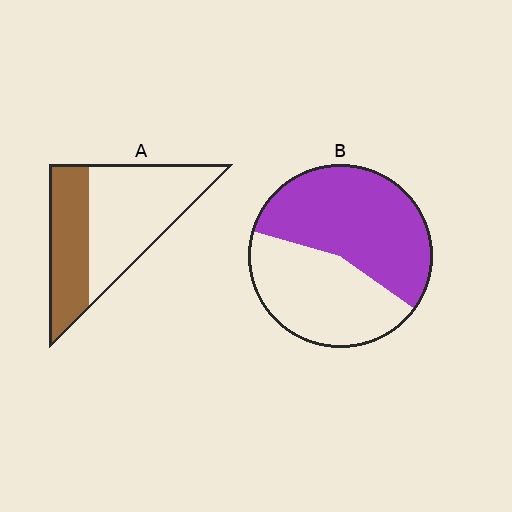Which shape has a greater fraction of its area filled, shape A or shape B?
Shape B.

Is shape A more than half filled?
No.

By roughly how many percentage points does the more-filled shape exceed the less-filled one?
By roughly 15 percentage points (B over A).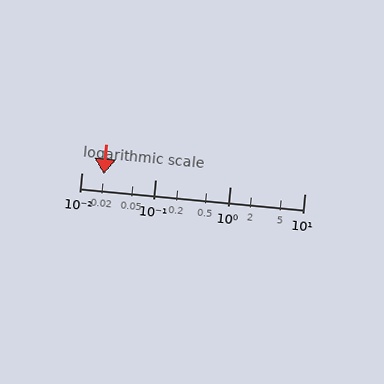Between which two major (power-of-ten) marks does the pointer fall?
The pointer is between 0.01 and 0.1.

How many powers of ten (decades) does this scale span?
The scale spans 3 decades, from 0.01 to 10.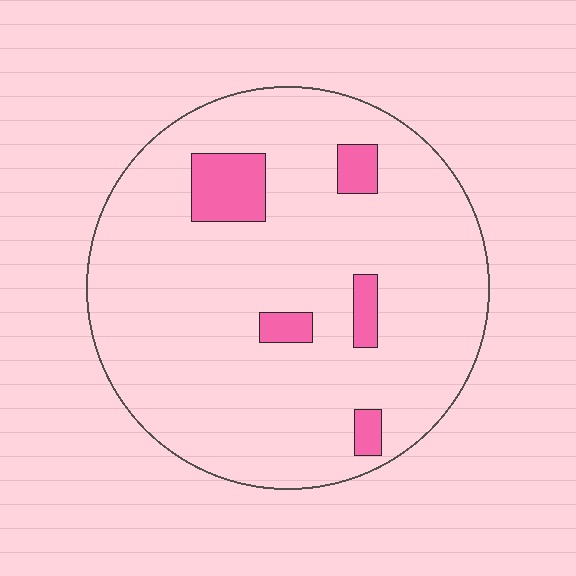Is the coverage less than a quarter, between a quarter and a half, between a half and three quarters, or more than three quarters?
Less than a quarter.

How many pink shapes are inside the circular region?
5.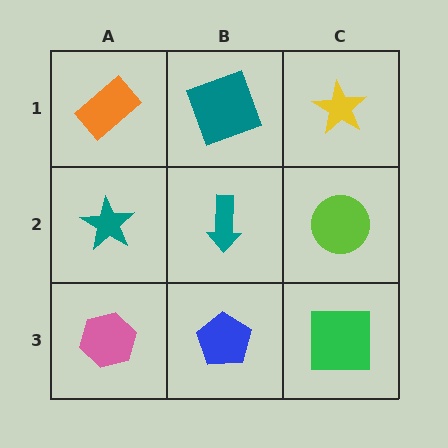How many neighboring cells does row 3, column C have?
2.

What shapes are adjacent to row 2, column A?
An orange rectangle (row 1, column A), a pink hexagon (row 3, column A), a teal arrow (row 2, column B).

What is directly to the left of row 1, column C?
A teal square.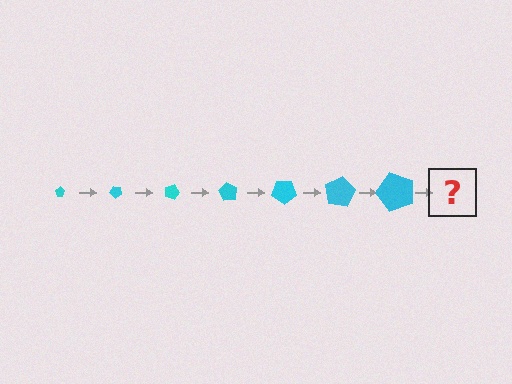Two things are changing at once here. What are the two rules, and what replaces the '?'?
The two rules are that the pentagon grows larger each step and it rotates 45 degrees each step. The '?' should be a pentagon, larger than the previous one and rotated 315 degrees from the start.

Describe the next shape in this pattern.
It should be a pentagon, larger than the previous one and rotated 315 degrees from the start.